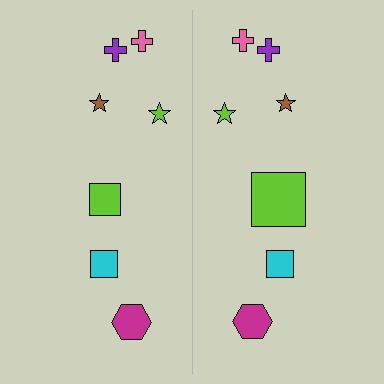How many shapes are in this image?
There are 14 shapes in this image.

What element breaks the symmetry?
The lime square on the right side has a different size than its mirror counterpart.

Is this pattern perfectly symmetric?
No, the pattern is not perfectly symmetric. The lime square on the right side has a different size than its mirror counterpart.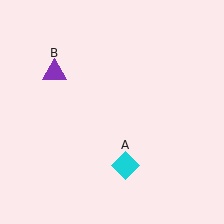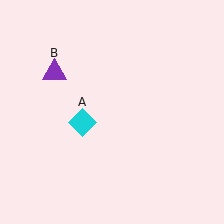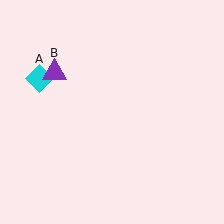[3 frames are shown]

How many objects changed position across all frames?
1 object changed position: cyan diamond (object A).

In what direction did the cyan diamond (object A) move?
The cyan diamond (object A) moved up and to the left.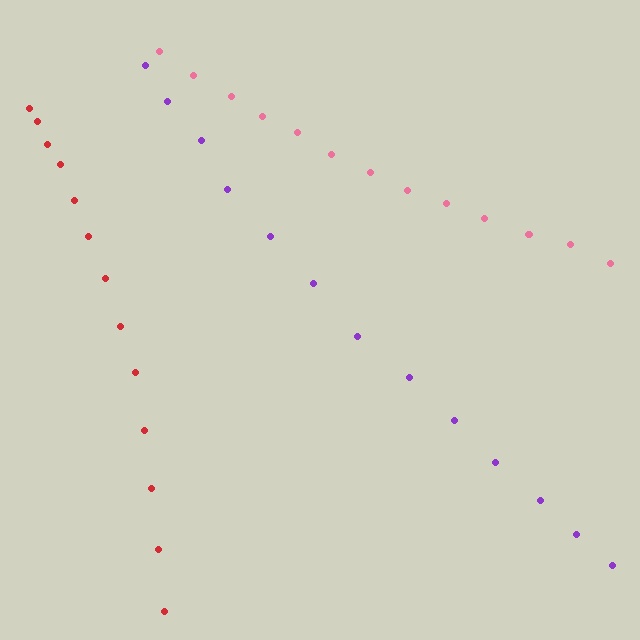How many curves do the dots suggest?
There are 3 distinct paths.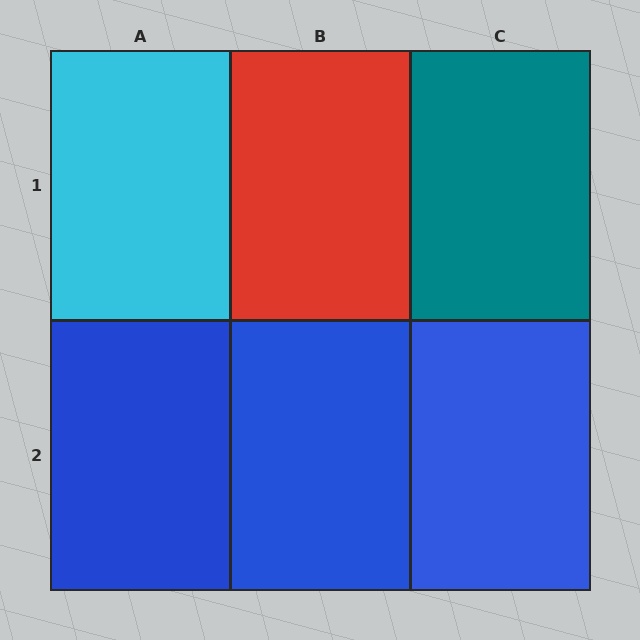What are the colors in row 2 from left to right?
Blue, blue, blue.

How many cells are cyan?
1 cell is cyan.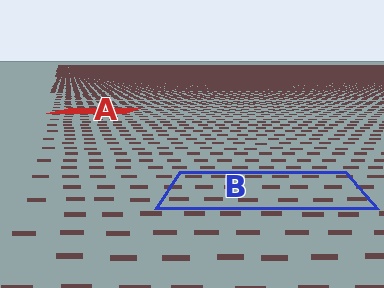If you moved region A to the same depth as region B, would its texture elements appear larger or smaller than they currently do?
They would appear larger. At a closer depth, the same texture elements are projected at a bigger on-screen size.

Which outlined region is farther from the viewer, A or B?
Region A is farther from the viewer — the texture elements inside it appear smaller and more densely packed.